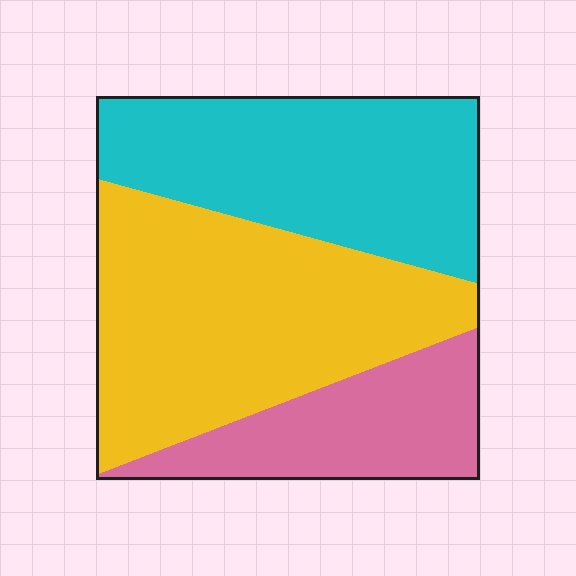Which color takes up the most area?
Yellow, at roughly 45%.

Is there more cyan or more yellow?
Yellow.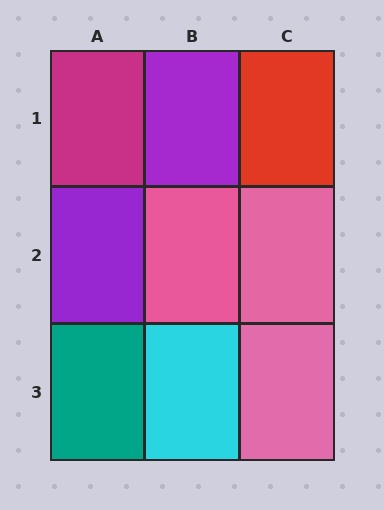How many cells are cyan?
1 cell is cyan.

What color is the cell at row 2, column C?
Pink.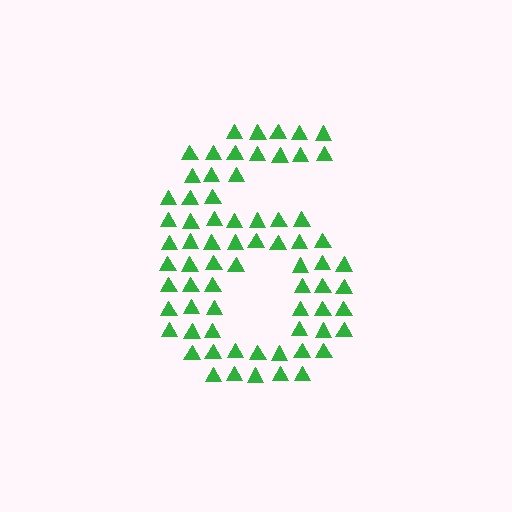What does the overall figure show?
The overall figure shows the digit 6.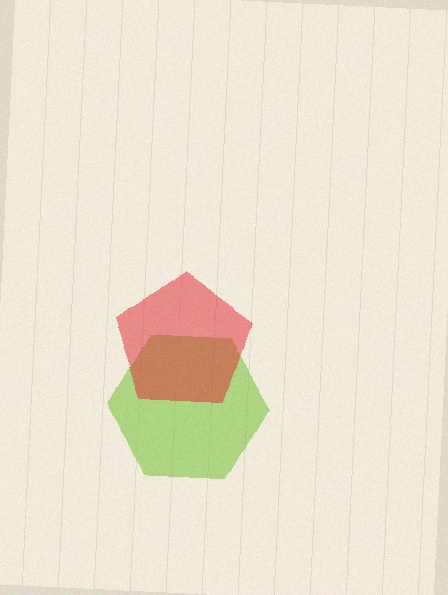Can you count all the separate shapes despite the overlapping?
Yes, there are 2 separate shapes.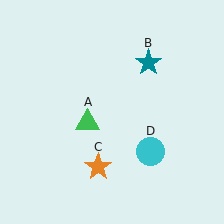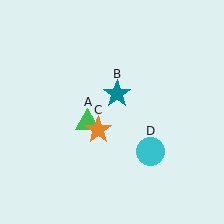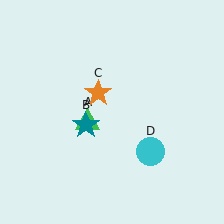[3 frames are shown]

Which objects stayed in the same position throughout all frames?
Green triangle (object A) and cyan circle (object D) remained stationary.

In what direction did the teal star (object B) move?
The teal star (object B) moved down and to the left.